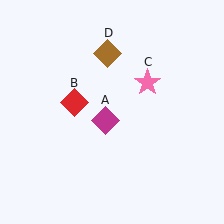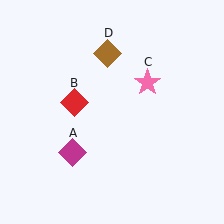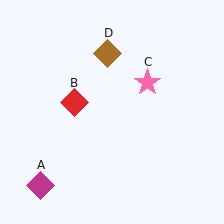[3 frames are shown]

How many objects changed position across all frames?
1 object changed position: magenta diamond (object A).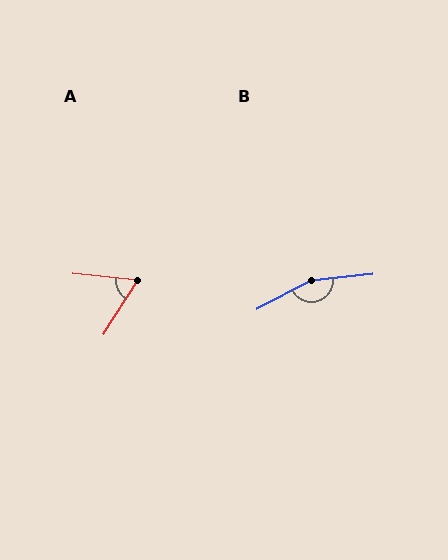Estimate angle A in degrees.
Approximately 64 degrees.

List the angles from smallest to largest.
A (64°), B (158°).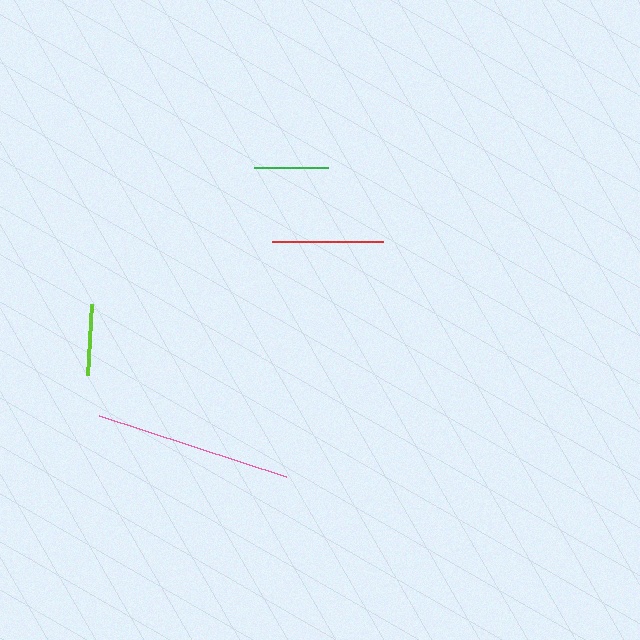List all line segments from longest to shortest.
From longest to shortest: pink, red, green, lime.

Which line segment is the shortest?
The lime line is the shortest at approximately 71 pixels.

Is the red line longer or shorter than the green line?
The red line is longer than the green line.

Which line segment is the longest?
The pink line is the longest at approximately 198 pixels.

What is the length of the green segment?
The green segment is approximately 74 pixels long.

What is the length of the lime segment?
The lime segment is approximately 71 pixels long.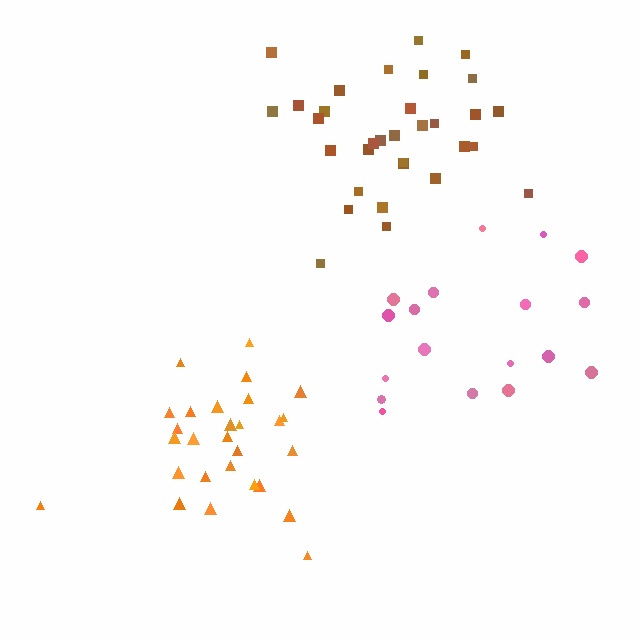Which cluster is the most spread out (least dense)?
Pink.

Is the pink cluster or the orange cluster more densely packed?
Orange.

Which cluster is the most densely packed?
Orange.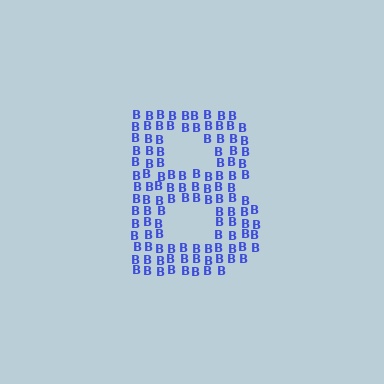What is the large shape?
The large shape is the letter B.